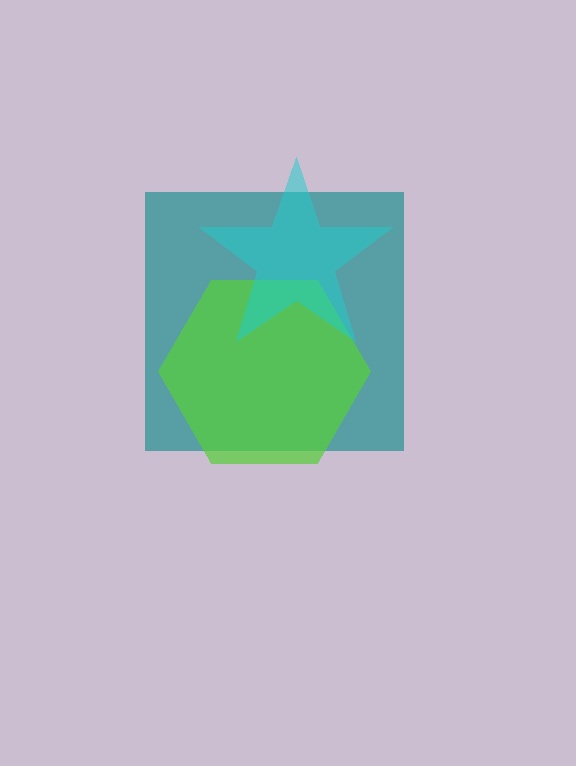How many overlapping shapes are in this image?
There are 3 overlapping shapes in the image.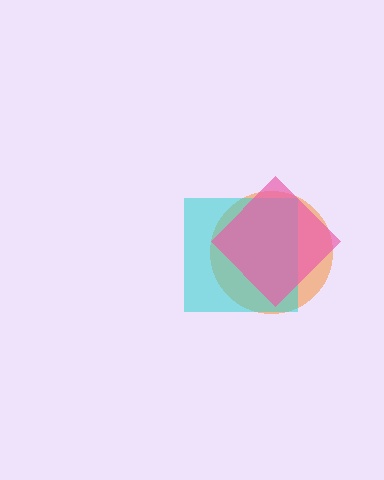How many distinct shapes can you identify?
There are 3 distinct shapes: an orange circle, a cyan square, a pink diamond.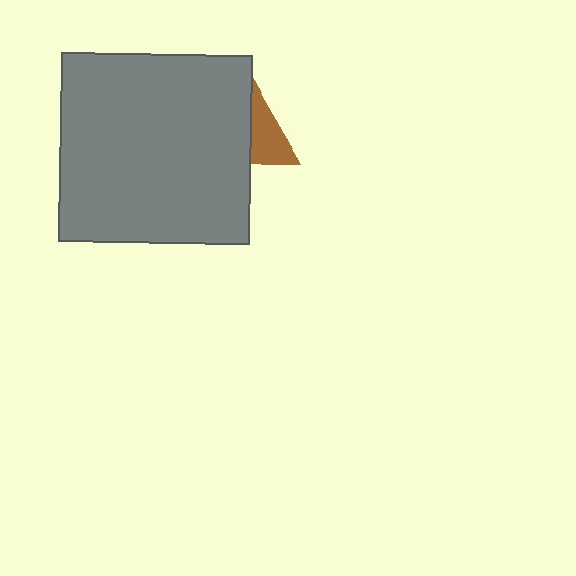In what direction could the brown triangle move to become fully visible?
The brown triangle could move right. That would shift it out from behind the gray rectangle entirely.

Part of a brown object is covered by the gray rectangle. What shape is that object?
It is a triangle.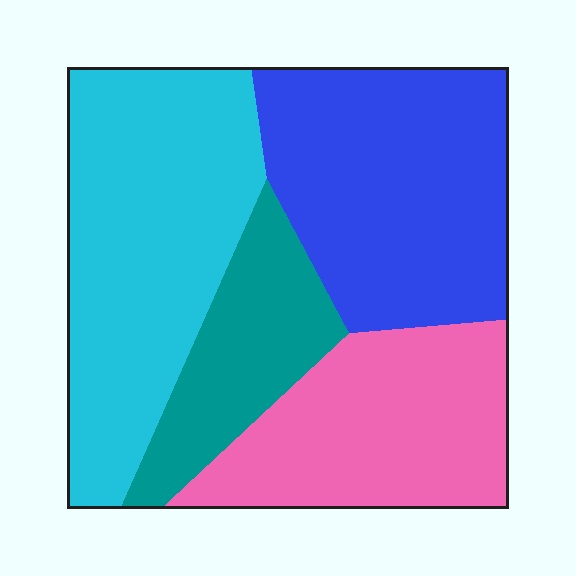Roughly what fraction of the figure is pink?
Pink takes up about one quarter (1/4) of the figure.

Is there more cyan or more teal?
Cyan.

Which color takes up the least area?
Teal, at roughly 15%.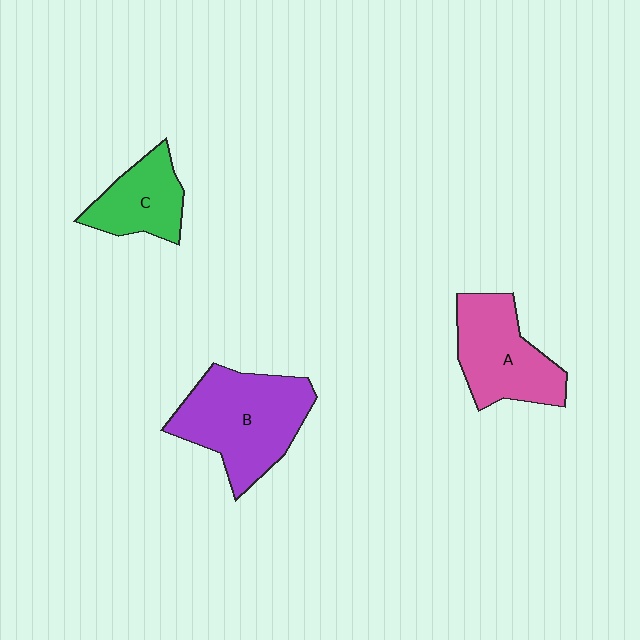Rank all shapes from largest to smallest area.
From largest to smallest: B (purple), A (pink), C (green).